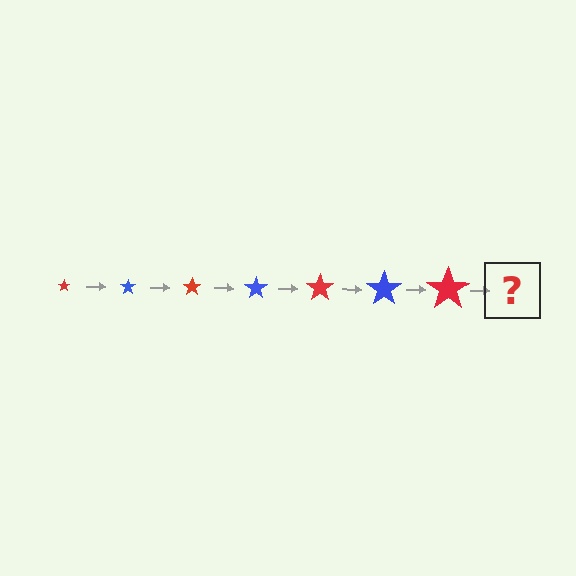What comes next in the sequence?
The next element should be a blue star, larger than the previous one.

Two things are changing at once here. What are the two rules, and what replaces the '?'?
The two rules are that the star grows larger each step and the color cycles through red and blue. The '?' should be a blue star, larger than the previous one.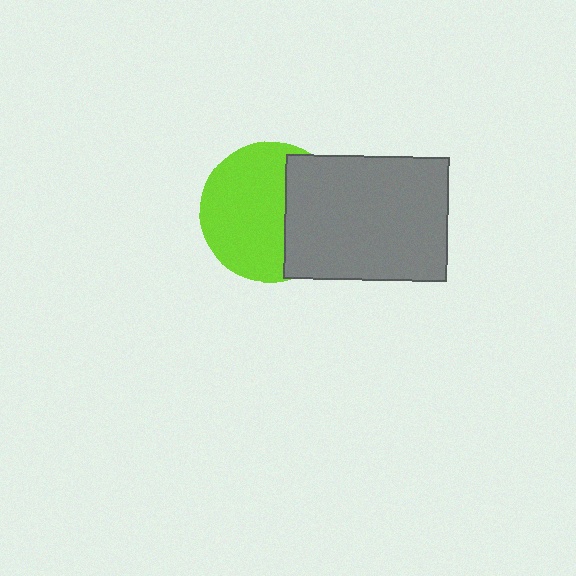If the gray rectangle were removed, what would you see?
You would see the complete lime circle.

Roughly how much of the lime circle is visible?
About half of it is visible (roughly 64%).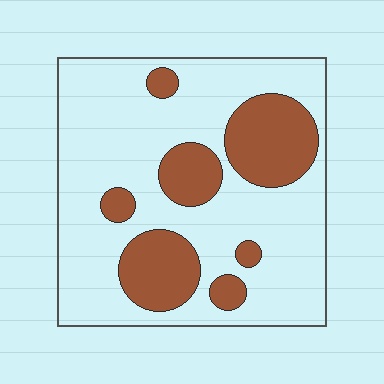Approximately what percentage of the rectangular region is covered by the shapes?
Approximately 25%.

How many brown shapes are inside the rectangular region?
7.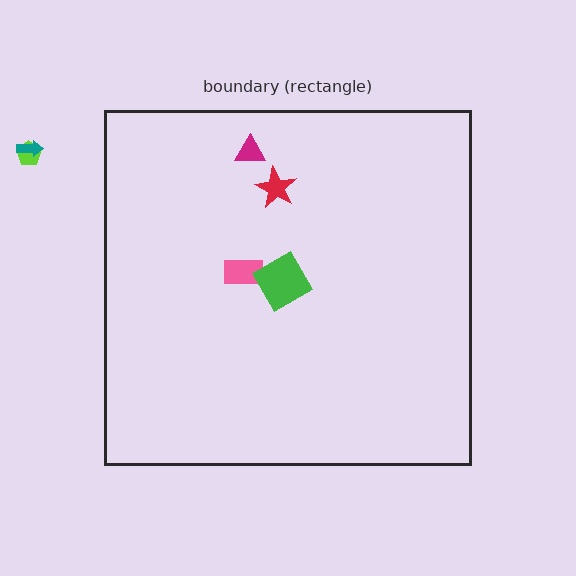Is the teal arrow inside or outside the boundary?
Outside.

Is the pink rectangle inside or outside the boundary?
Inside.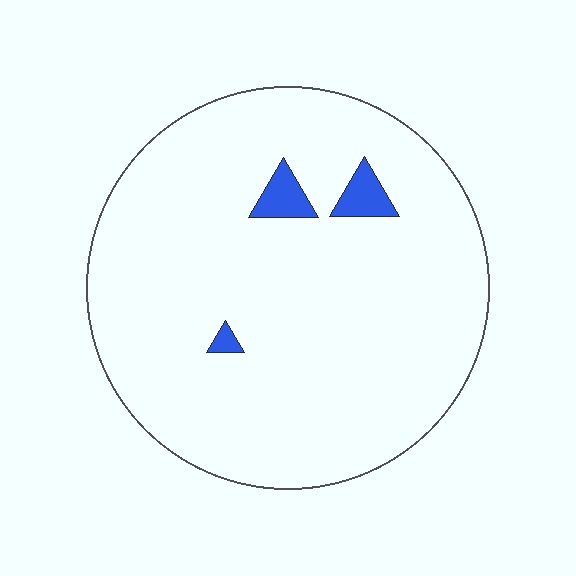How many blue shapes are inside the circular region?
3.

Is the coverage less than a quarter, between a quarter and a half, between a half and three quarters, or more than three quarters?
Less than a quarter.